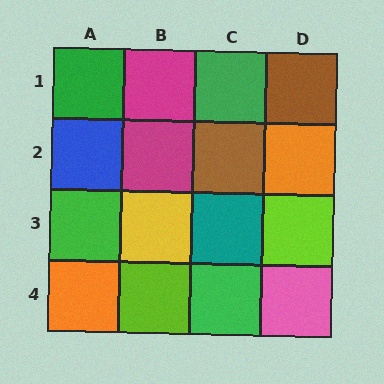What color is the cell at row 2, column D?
Orange.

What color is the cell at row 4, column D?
Pink.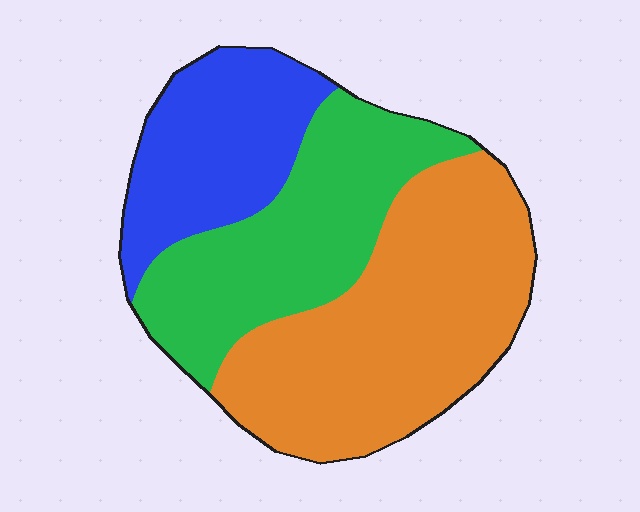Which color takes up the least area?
Blue, at roughly 25%.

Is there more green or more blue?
Green.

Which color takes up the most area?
Orange, at roughly 45%.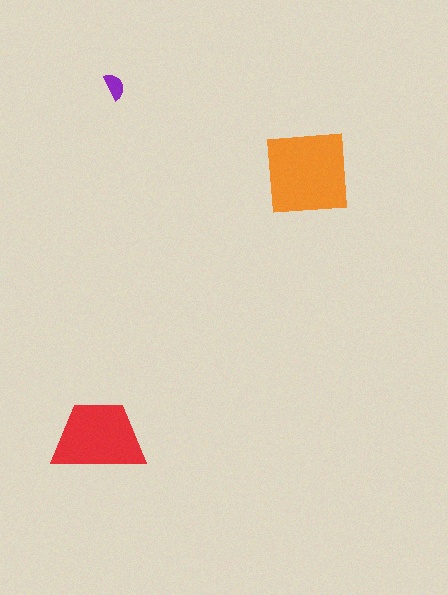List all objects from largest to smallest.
The orange square, the red trapezoid, the purple semicircle.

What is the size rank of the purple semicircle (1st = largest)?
3rd.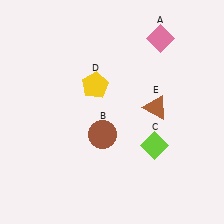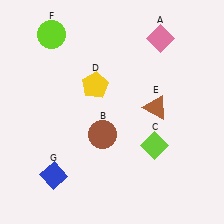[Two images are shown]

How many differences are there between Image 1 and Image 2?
There are 2 differences between the two images.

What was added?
A lime circle (F), a blue diamond (G) were added in Image 2.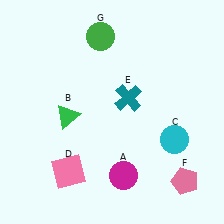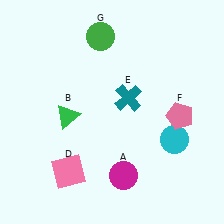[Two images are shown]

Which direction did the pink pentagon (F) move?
The pink pentagon (F) moved up.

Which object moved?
The pink pentagon (F) moved up.